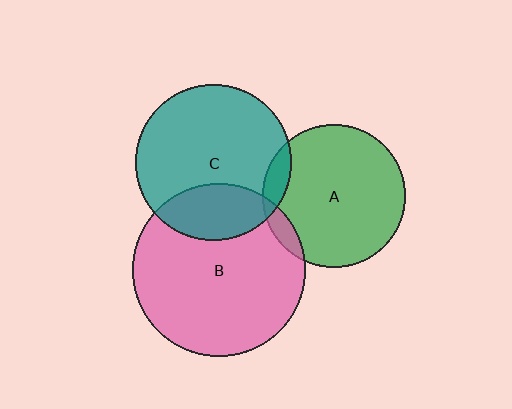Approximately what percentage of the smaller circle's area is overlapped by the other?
Approximately 10%.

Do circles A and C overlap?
Yes.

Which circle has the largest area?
Circle B (pink).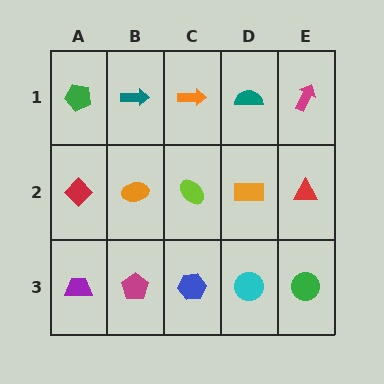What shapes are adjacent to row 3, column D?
An orange rectangle (row 2, column D), a blue hexagon (row 3, column C), a green circle (row 3, column E).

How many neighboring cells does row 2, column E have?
3.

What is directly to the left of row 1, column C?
A teal arrow.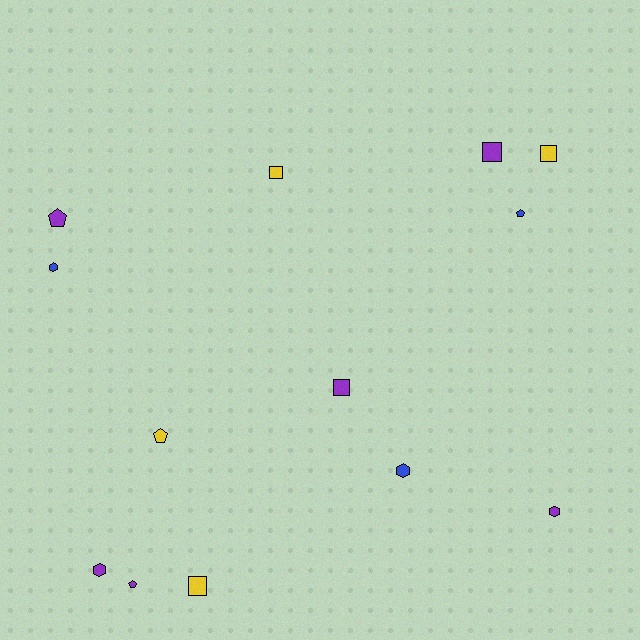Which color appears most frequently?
Purple, with 6 objects.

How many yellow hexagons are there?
There are no yellow hexagons.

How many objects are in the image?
There are 13 objects.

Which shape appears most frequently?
Square, with 5 objects.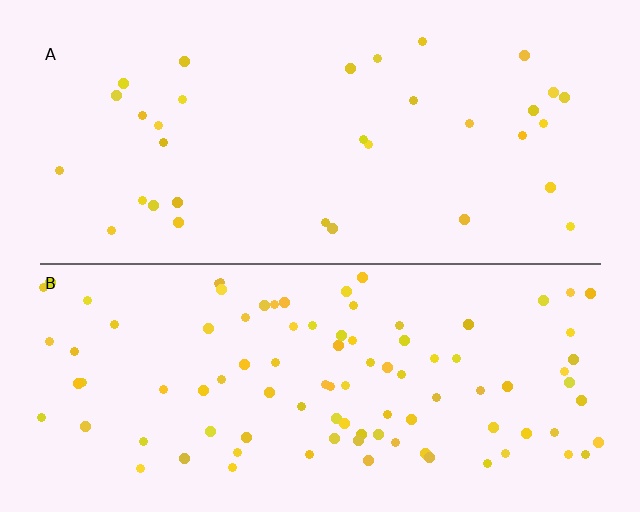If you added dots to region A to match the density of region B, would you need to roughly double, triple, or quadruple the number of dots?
Approximately triple.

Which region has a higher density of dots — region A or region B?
B (the bottom).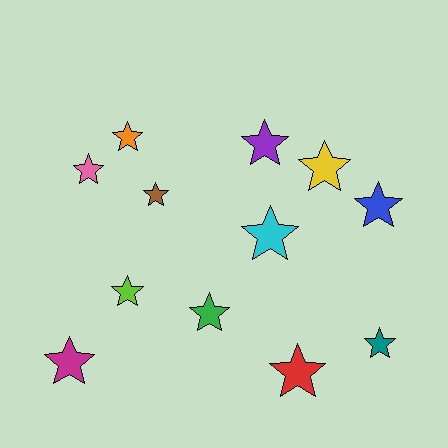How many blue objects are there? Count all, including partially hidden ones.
There is 1 blue object.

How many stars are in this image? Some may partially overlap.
There are 12 stars.